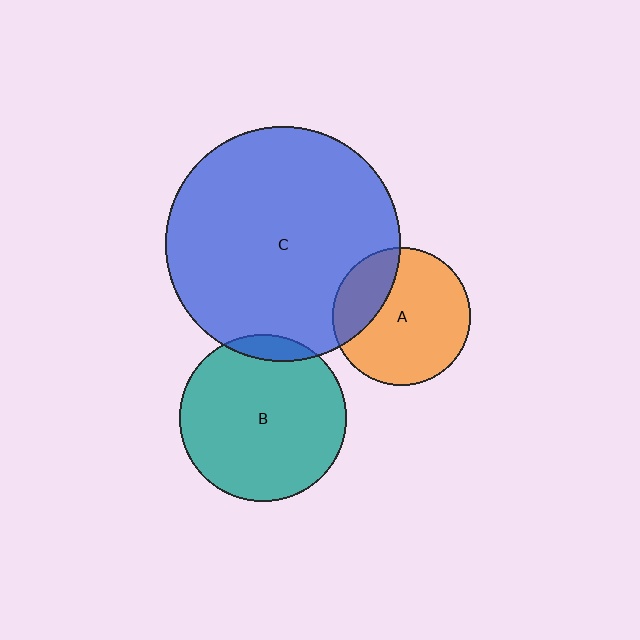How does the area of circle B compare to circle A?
Approximately 1.4 times.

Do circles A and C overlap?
Yes.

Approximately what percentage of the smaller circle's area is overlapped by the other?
Approximately 25%.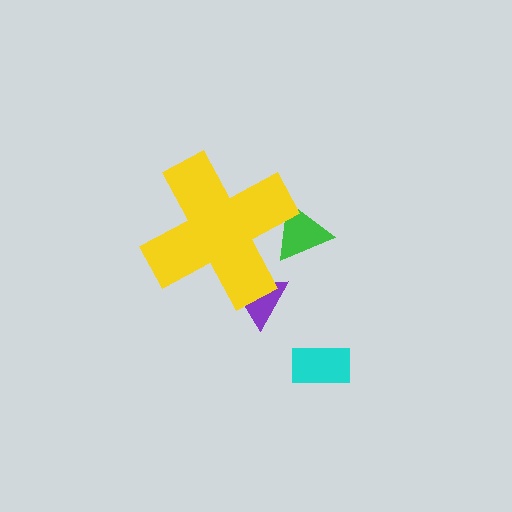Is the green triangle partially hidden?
Yes, the green triangle is partially hidden behind the yellow cross.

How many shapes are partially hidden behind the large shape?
2 shapes are partially hidden.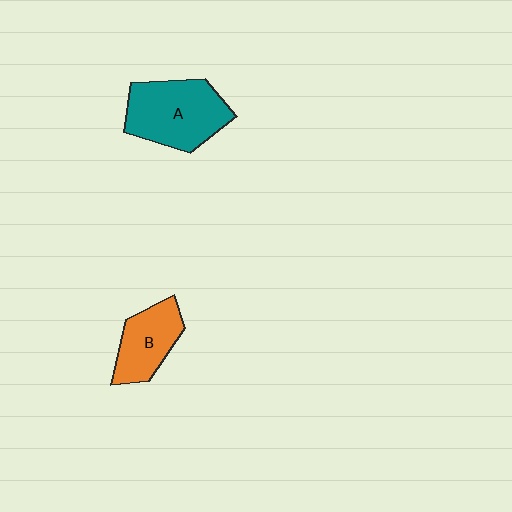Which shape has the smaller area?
Shape B (orange).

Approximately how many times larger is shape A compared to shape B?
Approximately 1.5 times.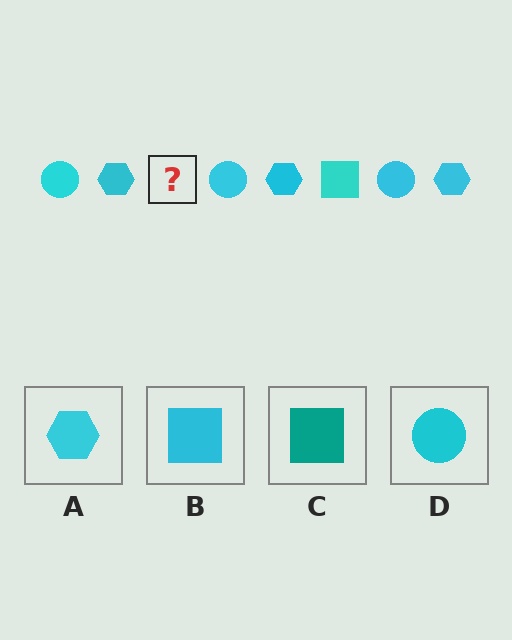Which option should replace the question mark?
Option B.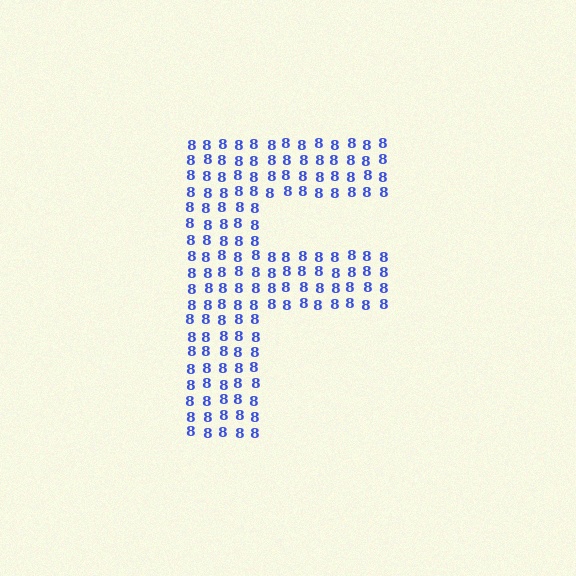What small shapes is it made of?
It is made of small digit 8's.